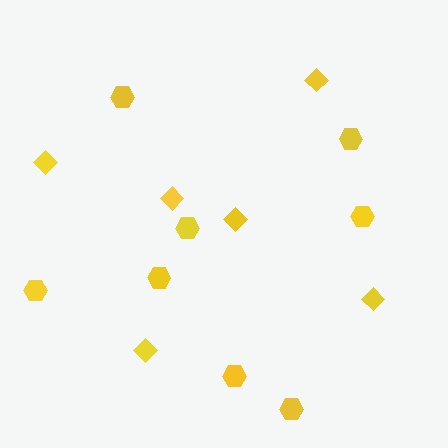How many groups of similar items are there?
There are 2 groups: one group of hexagons (8) and one group of diamonds (6).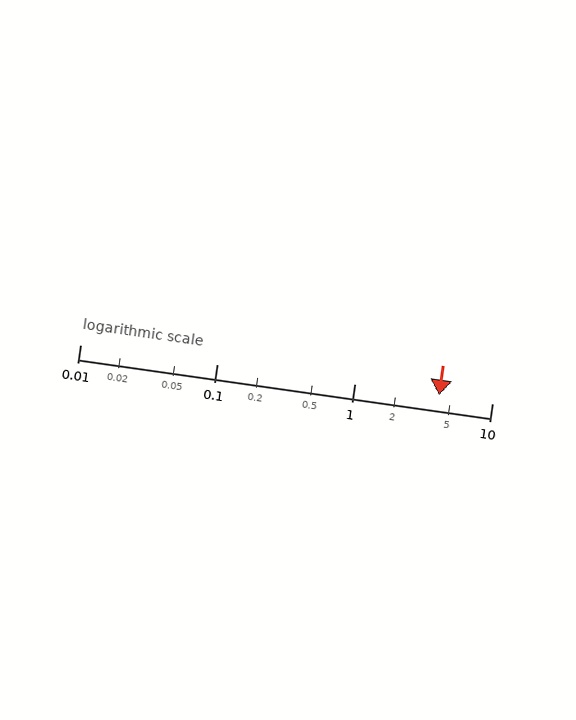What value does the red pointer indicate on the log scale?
The pointer indicates approximately 4.1.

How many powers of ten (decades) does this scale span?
The scale spans 3 decades, from 0.01 to 10.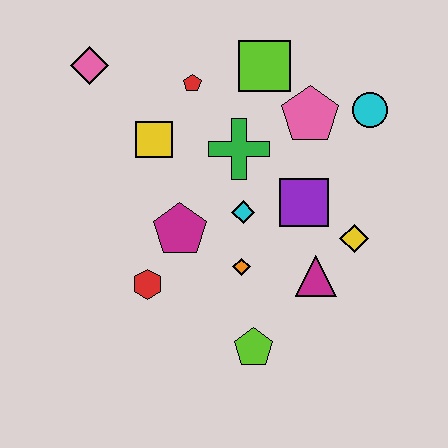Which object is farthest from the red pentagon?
The lime pentagon is farthest from the red pentagon.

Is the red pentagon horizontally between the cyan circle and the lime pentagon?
No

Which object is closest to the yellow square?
The red pentagon is closest to the yellow square.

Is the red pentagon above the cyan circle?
Yes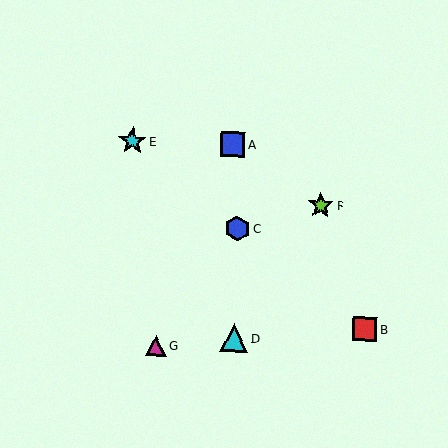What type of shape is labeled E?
Shape E is a cyan star.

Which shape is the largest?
The cyan triangle (labeled D) is the largest.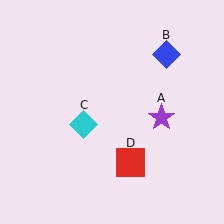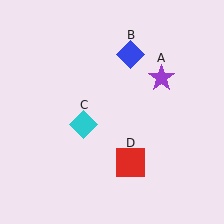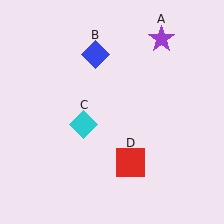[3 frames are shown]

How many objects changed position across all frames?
2 objects changed position: purple star (object A), blue diamond (object B).